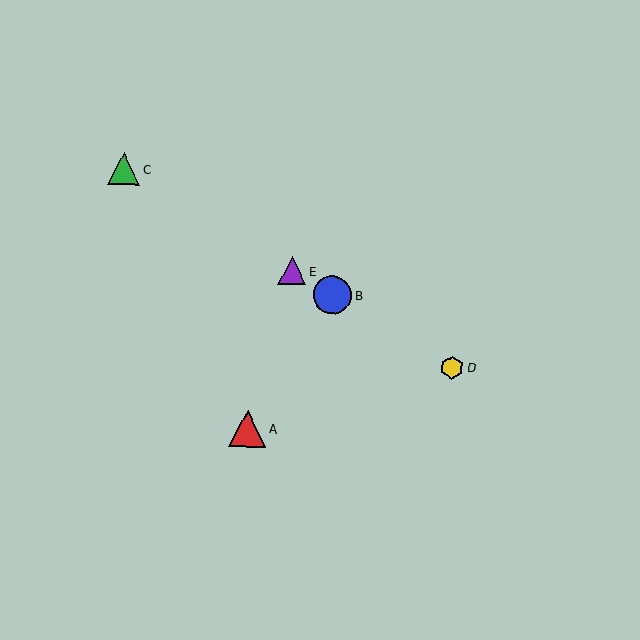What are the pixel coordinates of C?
Object C is at (124, 169).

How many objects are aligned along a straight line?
4 objects (B, C, D, E) are aligned along a straight line.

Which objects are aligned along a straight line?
Objects B, C, D, E are aligned along a straight line.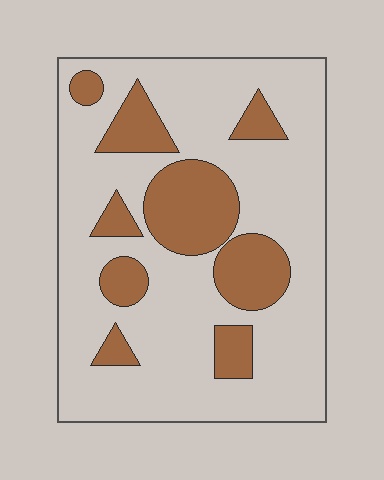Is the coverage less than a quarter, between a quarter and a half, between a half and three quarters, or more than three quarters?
Less than a quarter.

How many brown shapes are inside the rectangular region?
9.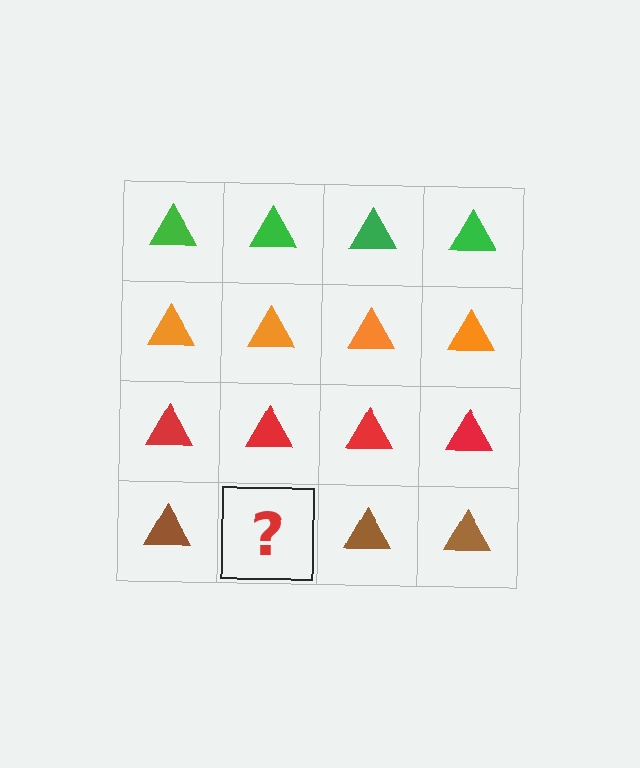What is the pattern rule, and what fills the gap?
The rule is that each row has a consistent color. The gap should be filled with a brown triangle.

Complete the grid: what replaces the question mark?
The question mark should be replaced with a brown triangle.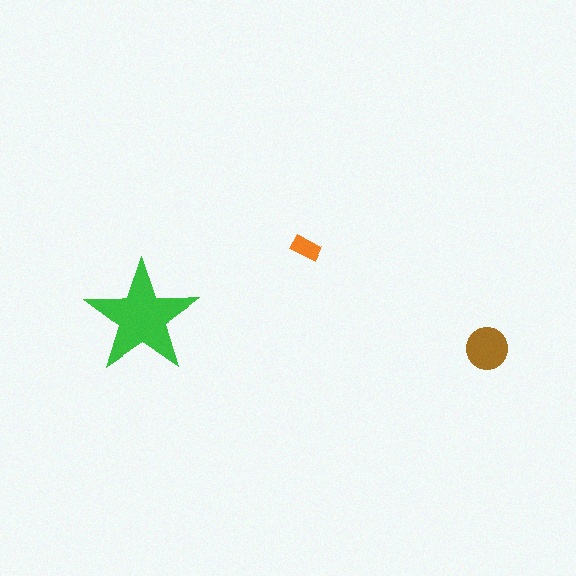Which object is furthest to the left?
The green star is leftmost.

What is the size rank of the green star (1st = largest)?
1st.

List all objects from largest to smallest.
The green star, the brown circle, the orange rectangle.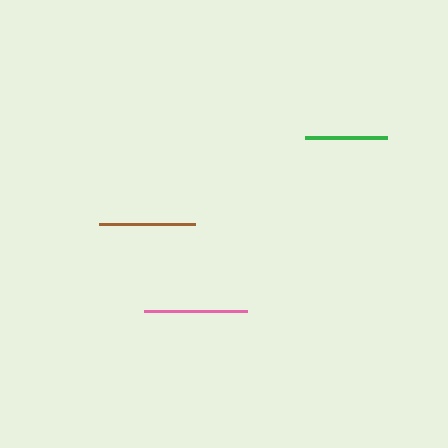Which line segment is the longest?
The pink line is the longest at approximately 103 pixels.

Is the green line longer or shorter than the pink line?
The pink line is longer than the green line.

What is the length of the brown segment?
The brown segment is approximately 96 pixels long.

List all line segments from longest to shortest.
From longest to shortest: pink, brown, green.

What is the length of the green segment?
The green segment is approximately 82 pixels long.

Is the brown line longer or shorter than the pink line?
The pink line is longer than the brown line.